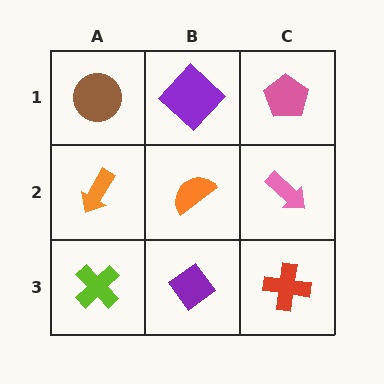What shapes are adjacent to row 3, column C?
A pink arrow (row 2, column C), a purple diamond (row 3, column B).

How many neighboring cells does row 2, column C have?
3.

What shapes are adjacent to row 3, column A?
An orange arrow (row 2, column A), a purple diamond (row 3, column B).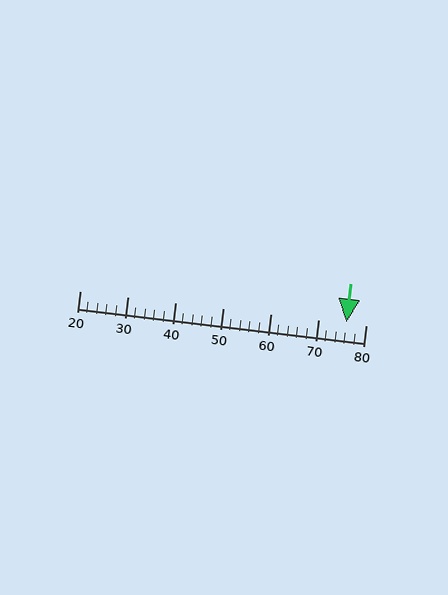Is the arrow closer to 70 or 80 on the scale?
The arrow is closer to 80.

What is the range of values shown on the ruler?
The ruler shows values from 20 to 80.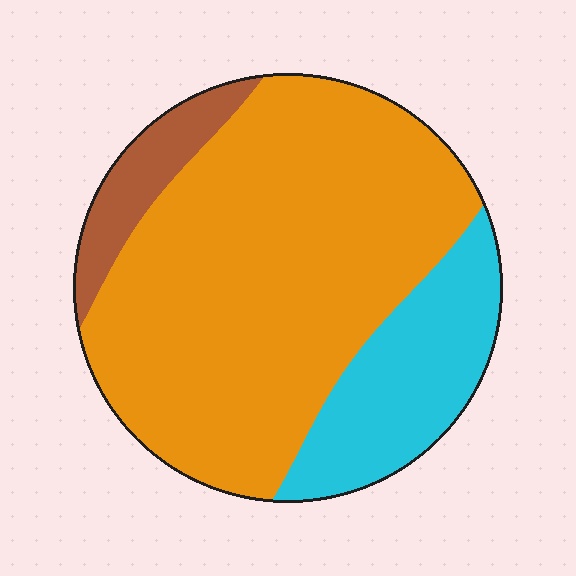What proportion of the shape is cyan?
Cyan takes up about one fifth (1/5) of the shape.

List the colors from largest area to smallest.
From largest to smallest: orange, cyan, brown.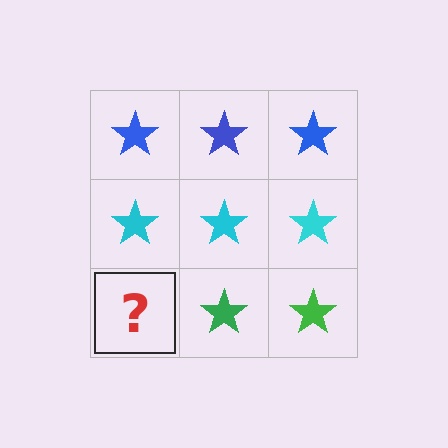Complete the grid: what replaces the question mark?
The question mark should be replaced with a green star.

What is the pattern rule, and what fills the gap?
The rule is that each row has a consistent color. The gap should be filled with a green star.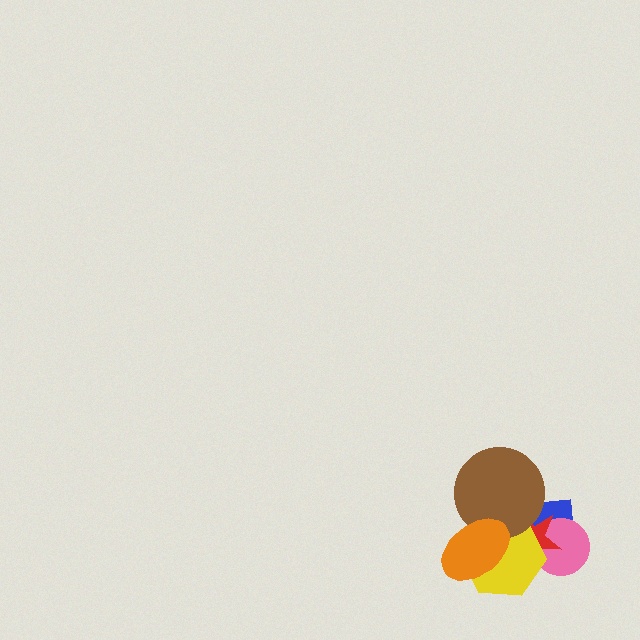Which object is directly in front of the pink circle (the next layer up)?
The red star is directly in front of the pink circle.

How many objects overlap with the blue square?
4 objects overlap with the blue square.